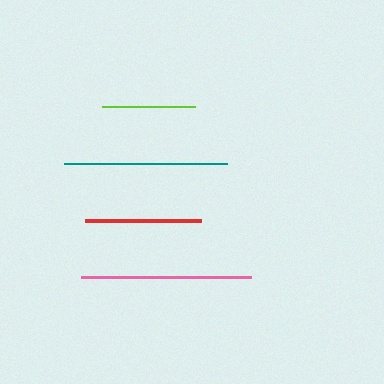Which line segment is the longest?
The pink line is the longest at approximately 170 pixels.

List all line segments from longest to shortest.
From longest to shortest: pink, teal, red, lime.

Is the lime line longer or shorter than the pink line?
The pink line is longer than the lime line.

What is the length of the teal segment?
The teal segment is approximately 163 pixels long.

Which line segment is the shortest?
The lime line is the shortest at approximately 93 pixels.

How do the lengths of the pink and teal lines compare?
The pink and teal lines are approximately the same length.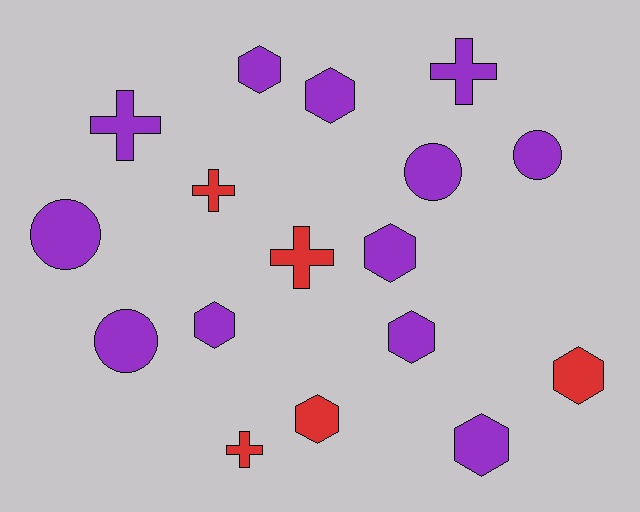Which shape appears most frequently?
Hexagon, with 8 objects.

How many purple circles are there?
There are 4 purple circles.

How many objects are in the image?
There are 17 objects.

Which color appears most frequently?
Purple, with 12 objects.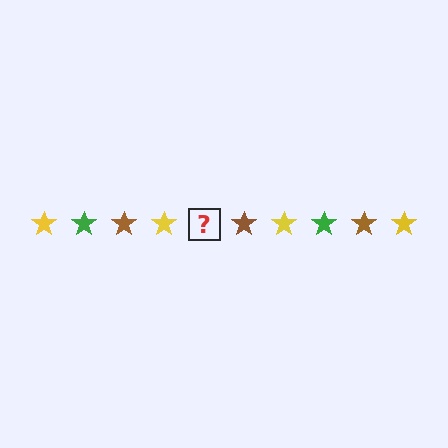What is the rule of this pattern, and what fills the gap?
The rule is that the pattern cycles through yellow, green, brown stars. The gap should be filled with a green star.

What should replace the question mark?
The question mark should be replaced with a green star.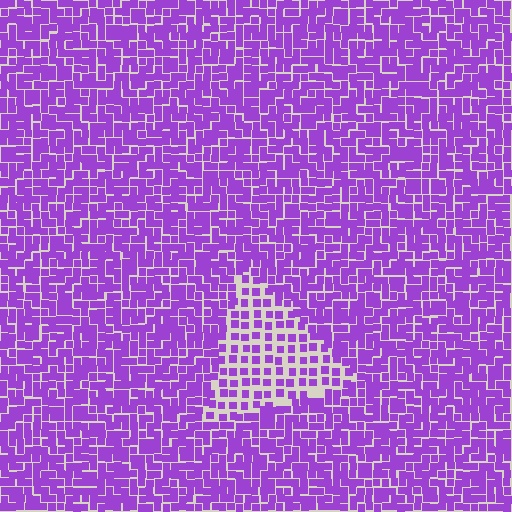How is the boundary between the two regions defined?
The boundary is defined by a change in element density (approximately 2.0x ratio). All elements are the same color, size, and shape.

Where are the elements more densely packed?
The elements are more densely packed outside the triangle boundary.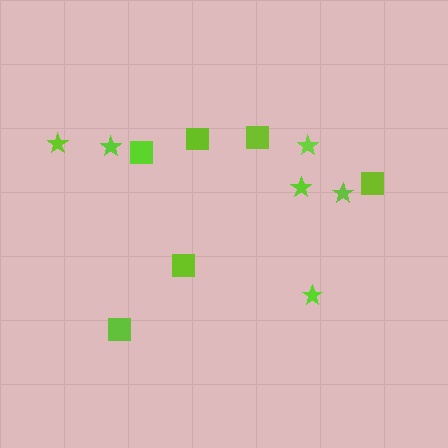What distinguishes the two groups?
There are 2 groups: one group of stars (6) and one group of squares (6).